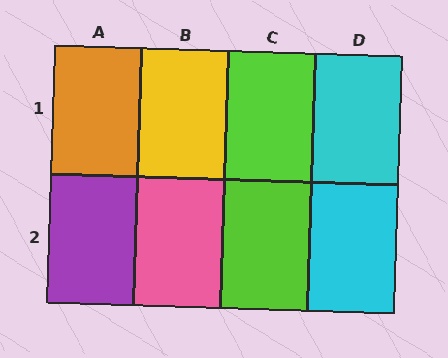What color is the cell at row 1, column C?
Lime.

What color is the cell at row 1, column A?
Orange.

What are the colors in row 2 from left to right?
Purple, pink, lime, cyan.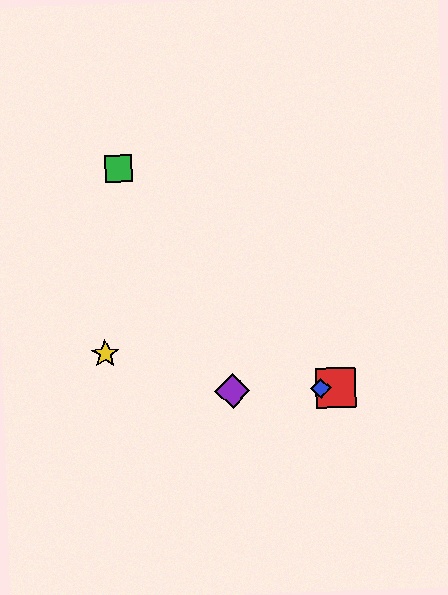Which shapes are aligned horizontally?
The red square, the blue diamond, the purple diamond are aligned horizontally.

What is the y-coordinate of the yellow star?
The yellow star is at y≈354.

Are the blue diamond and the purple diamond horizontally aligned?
Yes, both are at y≈388.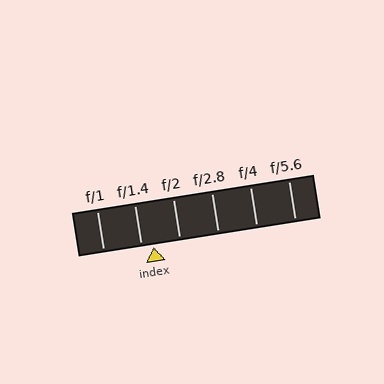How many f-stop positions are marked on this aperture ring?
There are 6 f-stop positions marked.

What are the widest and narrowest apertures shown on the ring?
The widest aperture shown is f/1 and the narrowest is f/5.6.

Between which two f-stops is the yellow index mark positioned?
The index mark is between f/1.4 and f/2.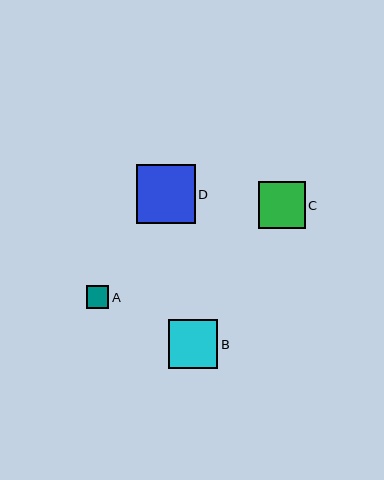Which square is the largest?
Square D is the largest with a size of approximately 59 pixels.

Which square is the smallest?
Square A is the smallest with a size of approximately 23 pixels.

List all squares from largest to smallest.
From largest to smallest: D, B, C, A.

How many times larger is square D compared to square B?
Square D is approximately 1.2 times the size of square B.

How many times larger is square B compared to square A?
Square B is approximately 2.2 times the size of square A.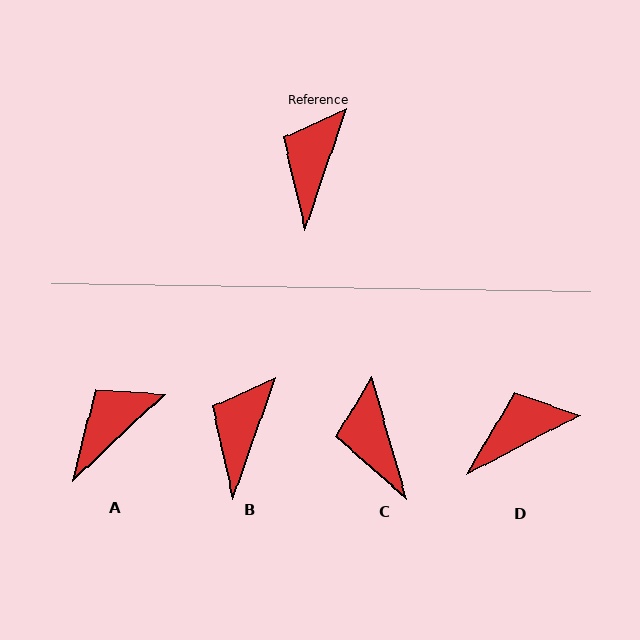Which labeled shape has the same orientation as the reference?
B.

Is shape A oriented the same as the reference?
No, it is off by about 28 degrees.